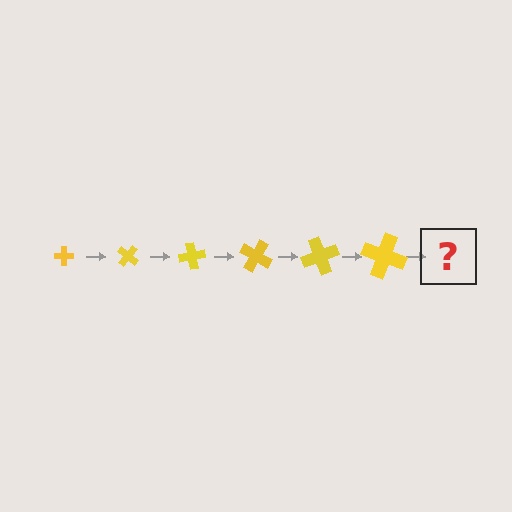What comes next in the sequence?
The next element should be a cross, larger than the previous one and rotated 240 degrees from the start.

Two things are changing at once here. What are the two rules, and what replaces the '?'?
The two rules are that the cross grows larger each step and it rotates 40 degrees each step. The '?' should be a cross, larger than the previous one and rotated 240 degrees from the start.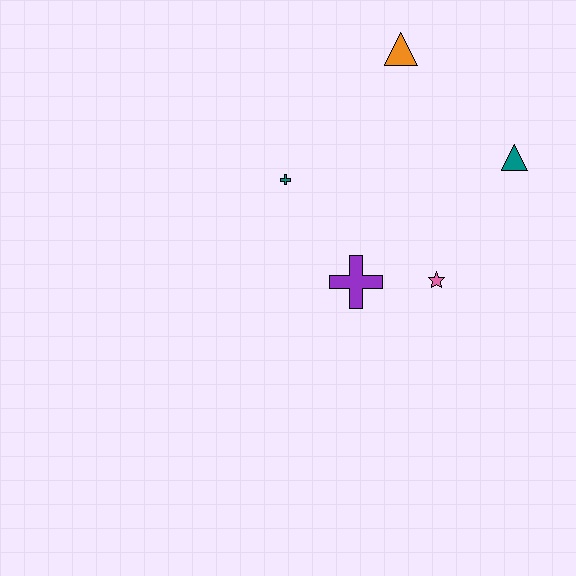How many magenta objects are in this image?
There are no magenta objects.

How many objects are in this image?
There are 5 objects.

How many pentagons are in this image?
There are no pentagons.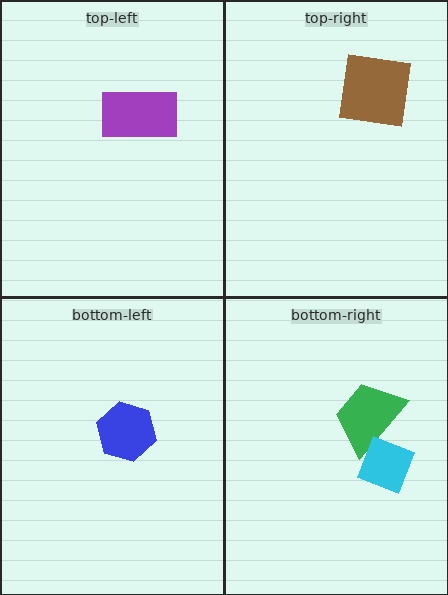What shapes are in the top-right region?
The brown square.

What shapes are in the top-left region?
The purple rectangle.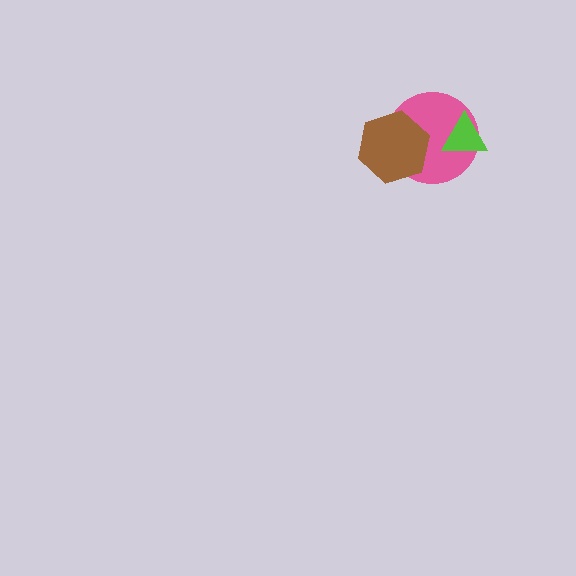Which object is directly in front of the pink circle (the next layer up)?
The lime triangle is directly in front of the pink circle.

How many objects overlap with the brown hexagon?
1 object overlaps with the brown hexagon.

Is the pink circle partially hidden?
Yes, it is partially covered by another shape.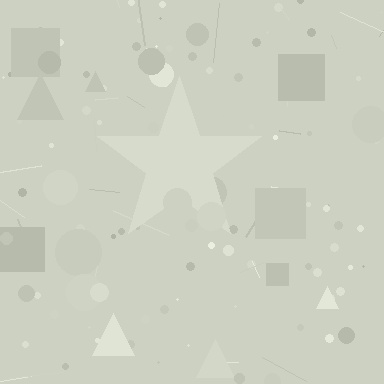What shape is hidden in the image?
A star is hidden in the image.